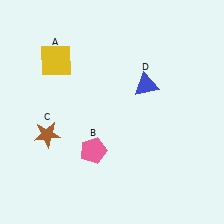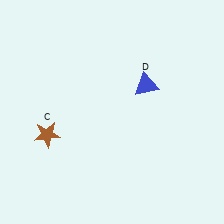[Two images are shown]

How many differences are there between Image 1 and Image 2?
There are 2 differences between the two images.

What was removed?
The pink pentagon (B), the yellow square (A) were removed in Image 2.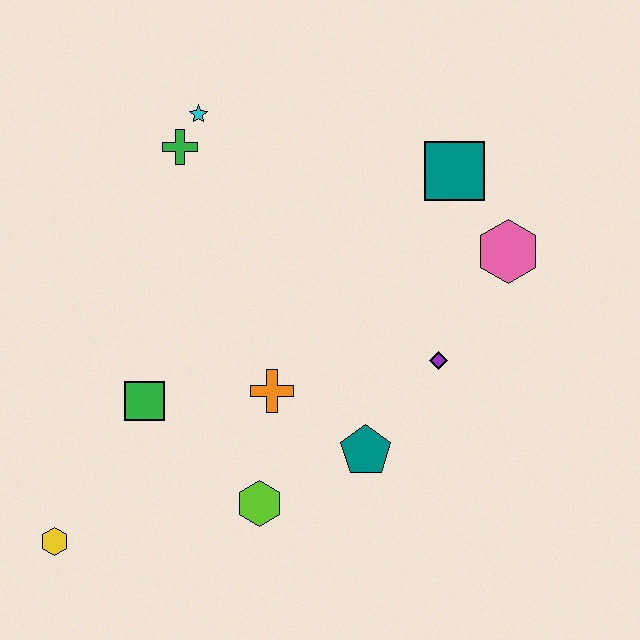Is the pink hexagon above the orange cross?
Yes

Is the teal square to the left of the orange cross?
No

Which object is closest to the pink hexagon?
The teal square is closest to the pink hexagon.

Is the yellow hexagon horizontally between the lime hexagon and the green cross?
No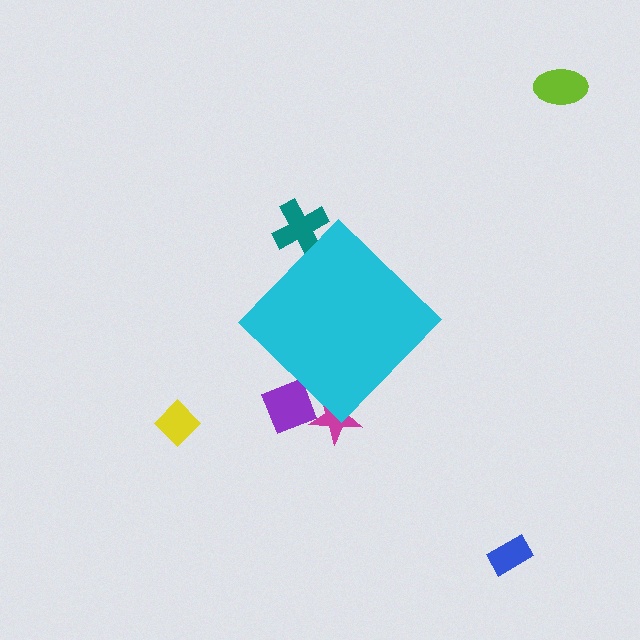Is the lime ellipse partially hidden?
No, the lime ellipse is fully visible.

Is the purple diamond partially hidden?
Yes, the purple diamond is partially hidden behind the cyan diamond.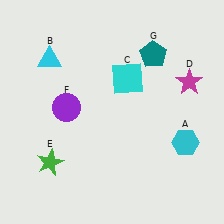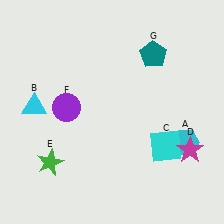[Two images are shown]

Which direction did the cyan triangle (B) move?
The cyan triangle (B) moved down.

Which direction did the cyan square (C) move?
The cyan square (C) moved down.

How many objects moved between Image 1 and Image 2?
3 objects moved between the two images.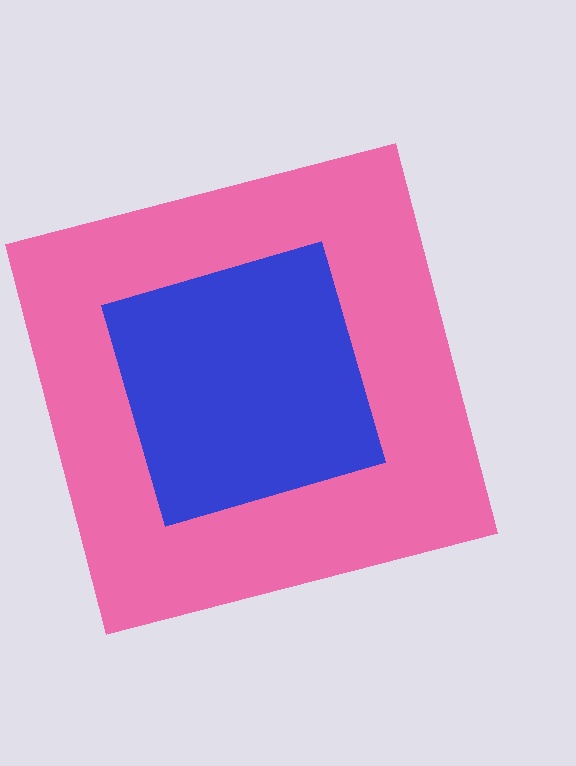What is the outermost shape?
The pink square.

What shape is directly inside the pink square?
The blue diamond.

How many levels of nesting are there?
2.